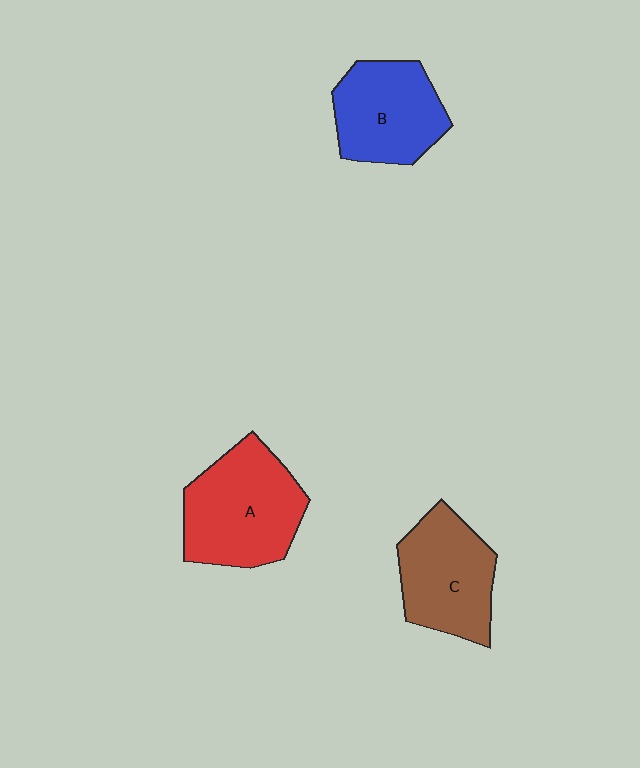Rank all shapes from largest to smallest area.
From largest to smallest: A (red), C (brown), B (blue).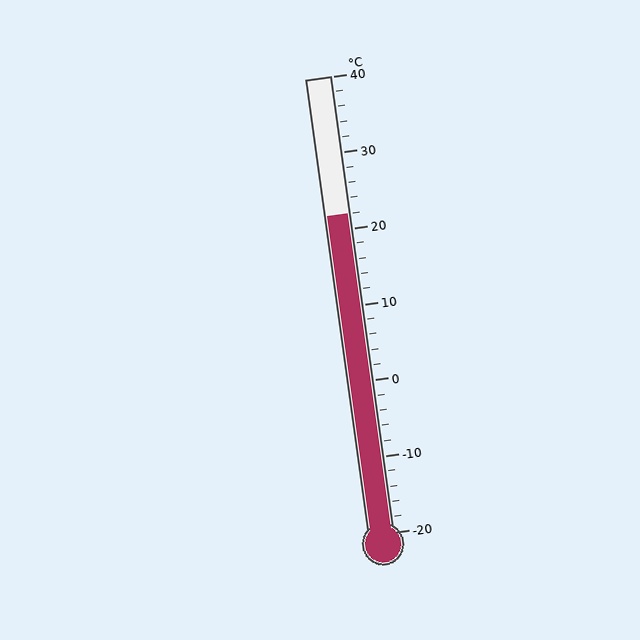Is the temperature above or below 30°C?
The temperature is below 30°C.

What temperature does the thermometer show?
The thermometer shows approximately 22°C.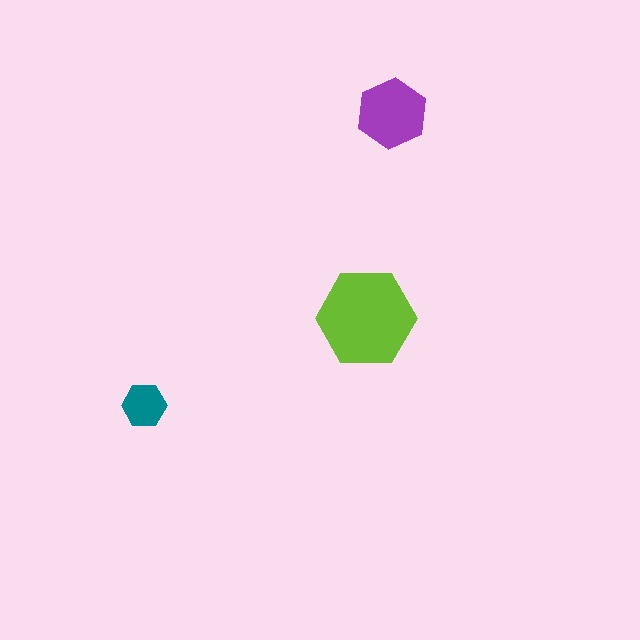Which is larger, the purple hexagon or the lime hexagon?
The lime one.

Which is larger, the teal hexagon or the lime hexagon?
The lime one.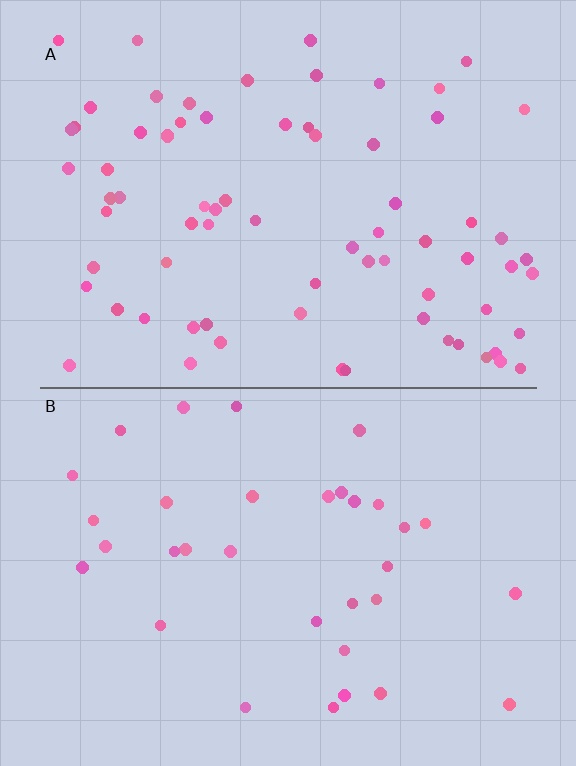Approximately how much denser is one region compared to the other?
Approximately 2.2× — region A over region B.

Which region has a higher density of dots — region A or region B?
A (the top).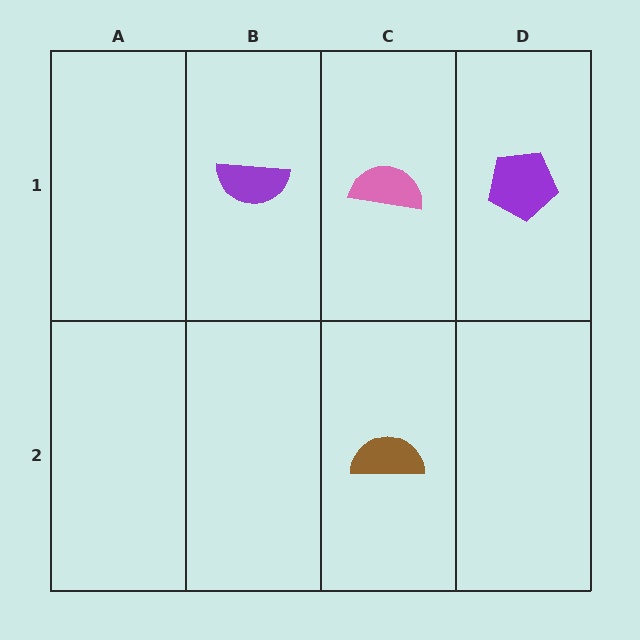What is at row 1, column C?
A pink semicircle.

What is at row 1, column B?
A purple semicircle.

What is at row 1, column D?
A purple pentagon.